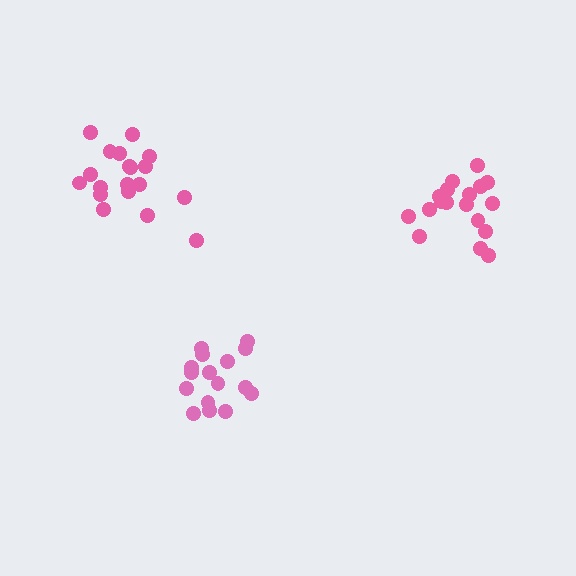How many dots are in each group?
Group 1: 18 dots, Group 2: 16 dots, Group 3: 19 dots (53 total).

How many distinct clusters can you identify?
There are 3 distinct clusters.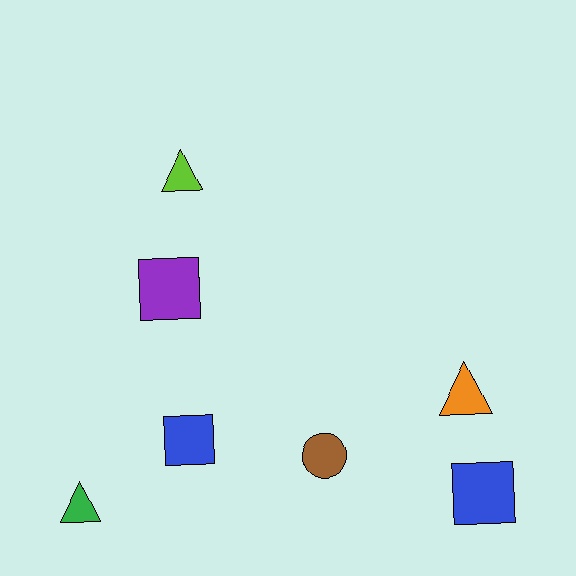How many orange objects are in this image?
There is 1 orange object.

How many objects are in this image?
There are 7 objects.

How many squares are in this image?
There are 3 squares.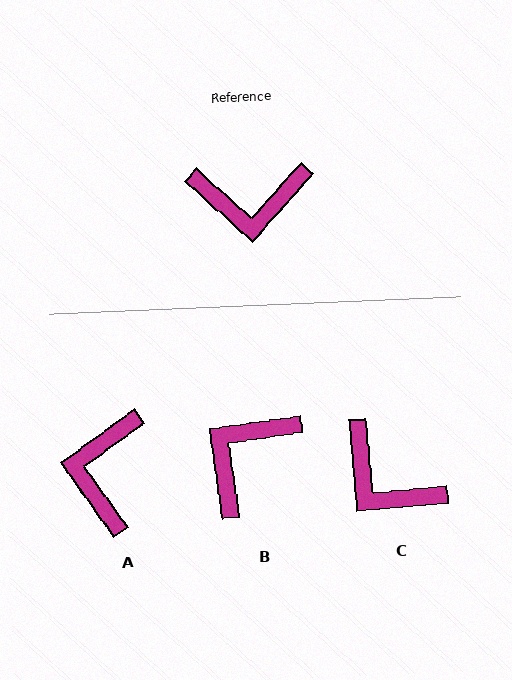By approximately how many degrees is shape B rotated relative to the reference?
Approximately 130 degrees clockwise.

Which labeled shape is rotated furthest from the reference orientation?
B, about 130 degrees away.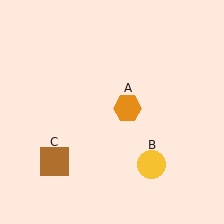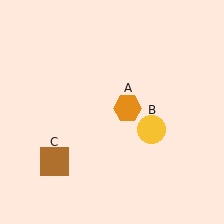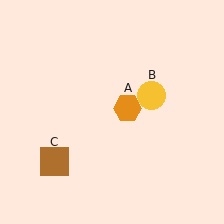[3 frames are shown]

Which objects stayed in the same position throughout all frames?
Orange hexagon (object A) and brown square (object C) remained stationary.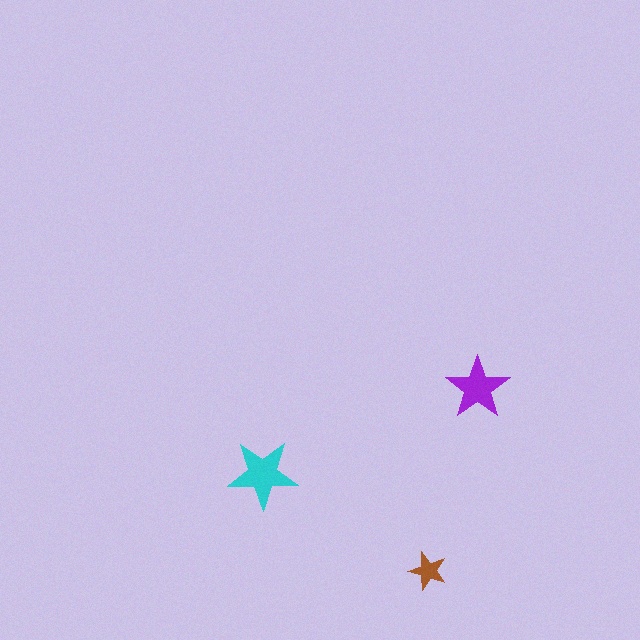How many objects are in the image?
There are 3 objects in the image.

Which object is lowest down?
The brown star is bottommost.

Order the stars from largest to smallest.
the cyan one, the purple one, the brown one.